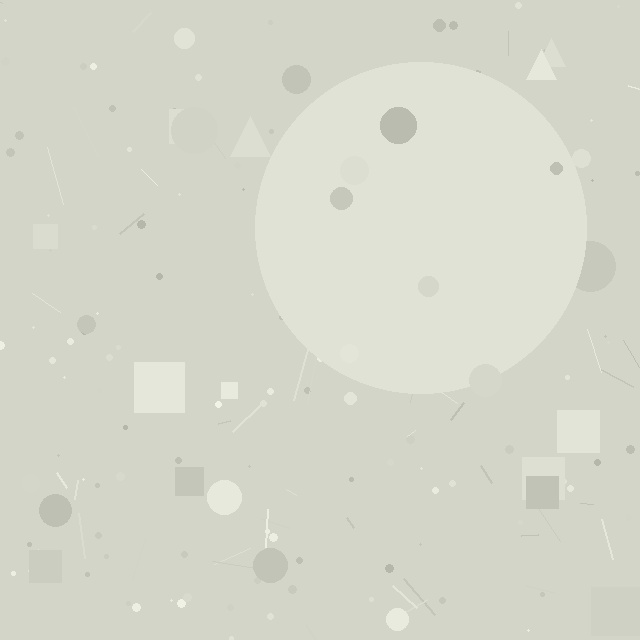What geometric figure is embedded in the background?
A circle is embedded in the background.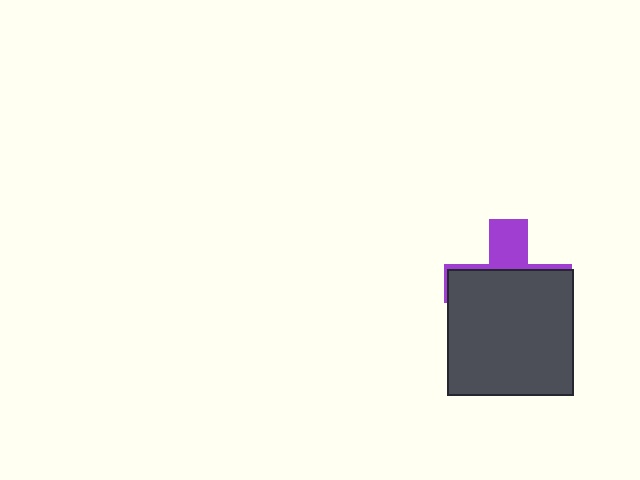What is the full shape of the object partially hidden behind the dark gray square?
The partially hidden object is a purple cross.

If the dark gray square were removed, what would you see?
You would see the complete purple cross.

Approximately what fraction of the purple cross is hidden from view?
Roughly 70% of the purple cross is hidden behind the dark gray square.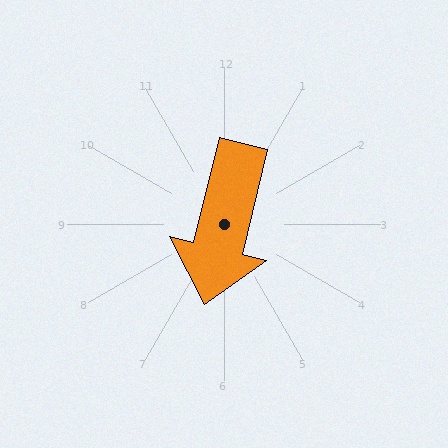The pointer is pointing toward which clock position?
Roughly 6 o'clock.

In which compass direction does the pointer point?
South.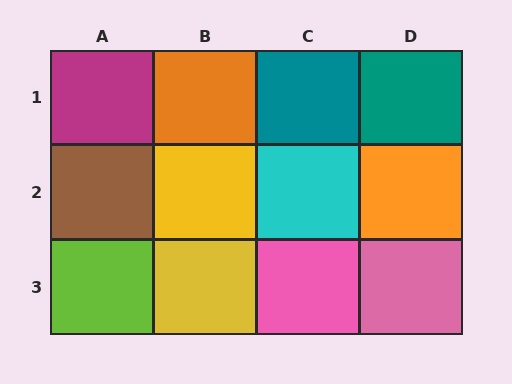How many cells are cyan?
1 cell is cyan.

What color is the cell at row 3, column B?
Yellow.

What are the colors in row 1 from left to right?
Magenta, orange, teal, teal.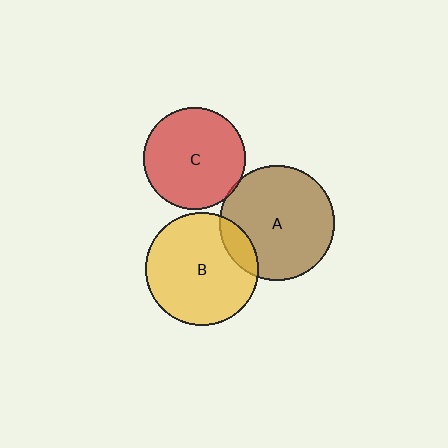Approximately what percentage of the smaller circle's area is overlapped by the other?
Approximately 5%.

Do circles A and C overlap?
Yes.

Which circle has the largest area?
Circle A (brown).